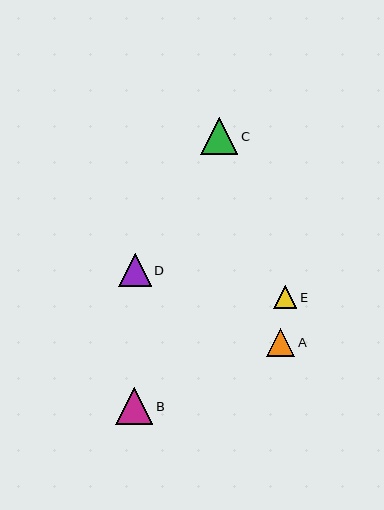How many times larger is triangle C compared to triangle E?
Triangle C is approximately 1.6 times the size of triangle E.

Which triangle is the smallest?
Triangle E is the smallest with a size of approximately 23 pixels.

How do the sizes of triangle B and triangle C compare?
Triangle B and triangle C are approximately the same size.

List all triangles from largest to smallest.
From largest to smallest: B, C, D, A, E.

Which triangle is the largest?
Triangle B is the largest with a size of approximately 37 pixels.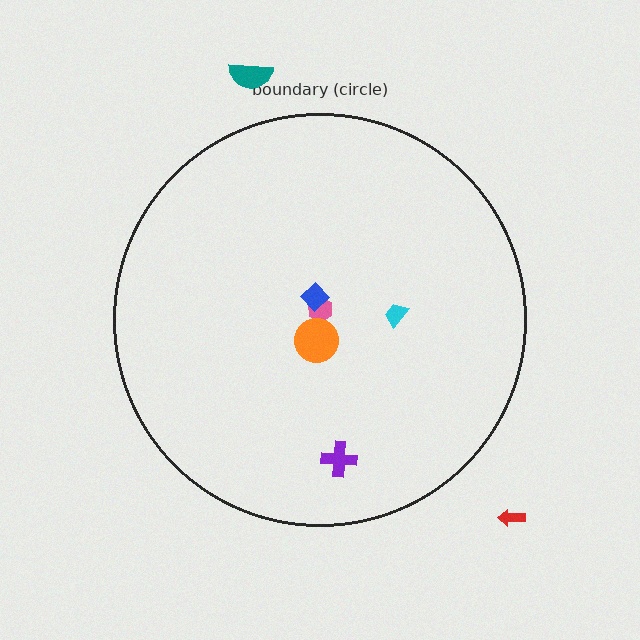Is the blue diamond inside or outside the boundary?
Inside.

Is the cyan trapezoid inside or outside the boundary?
Inside.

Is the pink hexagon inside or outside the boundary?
Inside.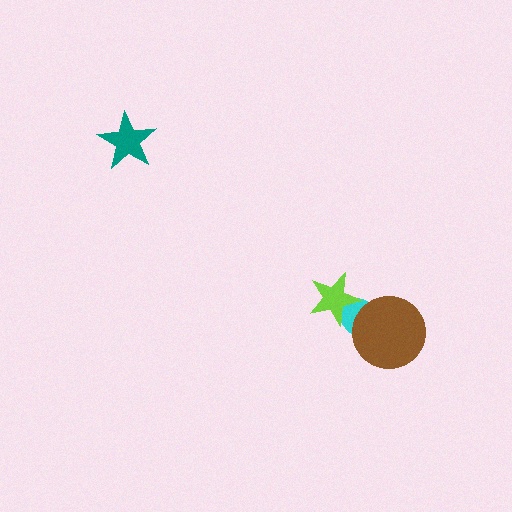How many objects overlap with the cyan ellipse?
2 objects overlap with the cyan ellipse.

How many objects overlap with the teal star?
0 objects overlap with the teal star.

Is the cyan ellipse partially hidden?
Yes, it is partially covered by another shape.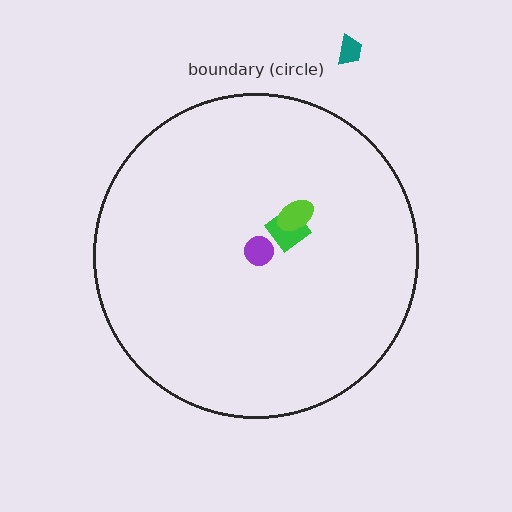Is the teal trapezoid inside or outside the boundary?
Outside.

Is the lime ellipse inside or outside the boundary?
Inside.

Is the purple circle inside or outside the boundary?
Inside.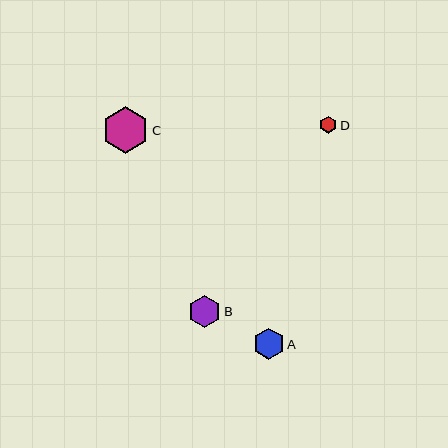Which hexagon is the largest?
Hexagon C is the largest with a size of approximately 46 pixels.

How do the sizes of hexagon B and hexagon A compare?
Hexagon B and hexagon A are approximately the same size.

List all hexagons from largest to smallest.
From largest to smallest: C, B, A, D.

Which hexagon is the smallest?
Hexagon D is the smallest with a size of approximately 17 pixels.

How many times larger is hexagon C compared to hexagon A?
Hexagon C is approximately 1.5 times the size of hexagon A.